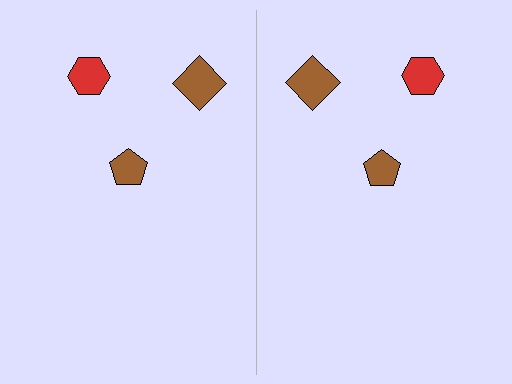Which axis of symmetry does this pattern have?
The pattern has a vertical axis of symmetry running through the center of the image.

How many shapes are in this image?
There are 6 shapes in this image.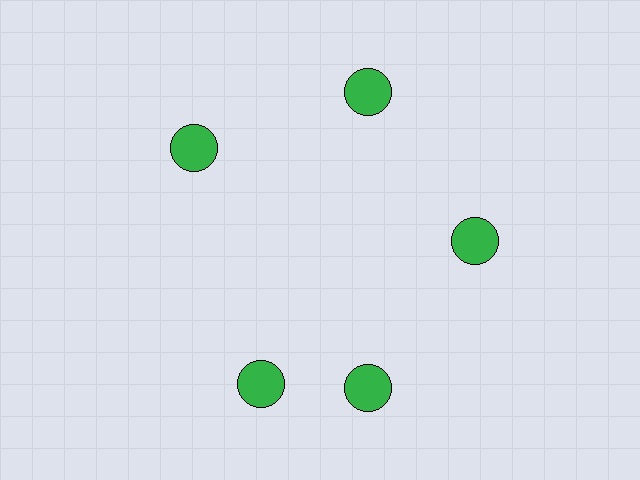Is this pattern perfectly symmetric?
No. The 5 green circles are arranged in a ring, but one element near the 8 o'clock position is rotated out of alignment along the ring, breaking the 5-fold rotational symmetry.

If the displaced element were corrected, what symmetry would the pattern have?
It would have 5-fold rotational symmetry — the pattern would map onto itself every 72 degrees.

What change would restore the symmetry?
The symmetry would be restored by rotating it back into even spacing with its neighbors so that all 5 circles sit at equal angles and equal distance from the center.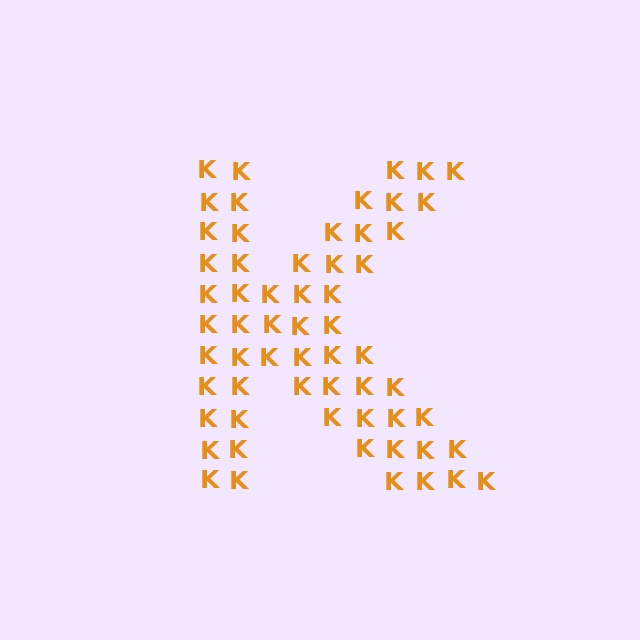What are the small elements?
The small elements are letter K's.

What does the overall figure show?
The overall figure shows the letter K.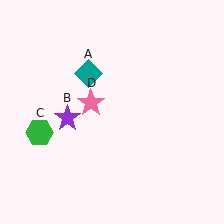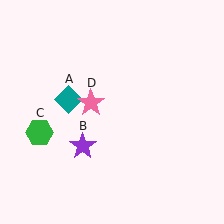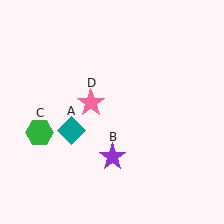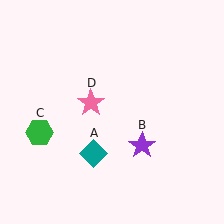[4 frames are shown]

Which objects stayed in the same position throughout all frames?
Green hexagon (object C) and pink star (object D) remained stationary.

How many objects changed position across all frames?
2 objects changed position: teal diamond (object A), purple star (object B).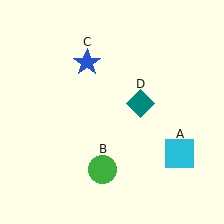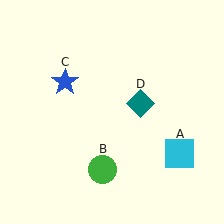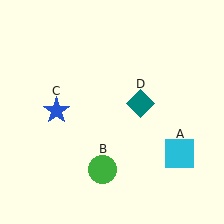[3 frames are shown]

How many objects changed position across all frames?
1 object changed position: blue star (object C).